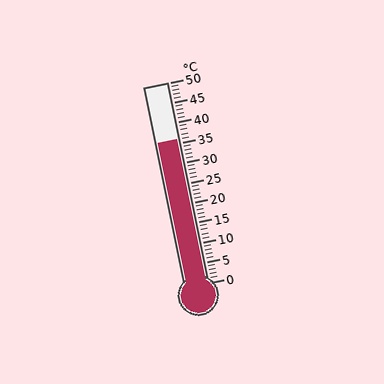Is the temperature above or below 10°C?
The temperature is above 10°C.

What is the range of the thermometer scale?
The thermometer scale ranges from 0°C to 50°C.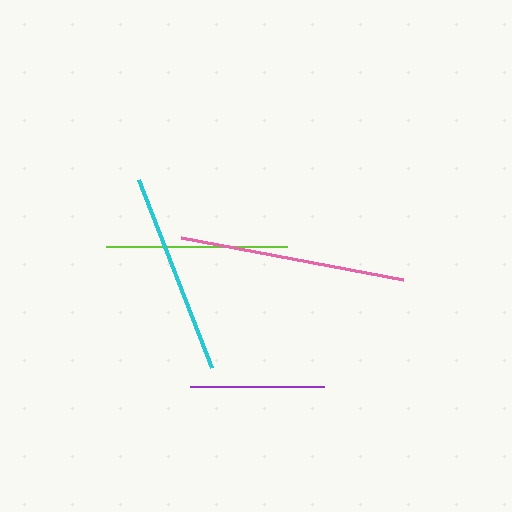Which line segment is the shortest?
The purple line is the shortest at approximately 134 pixels.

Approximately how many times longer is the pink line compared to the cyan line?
The pink line is approximately 1.1 times the length of the cyan line.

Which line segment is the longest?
The pink line is the longest at approximately 226 pixels.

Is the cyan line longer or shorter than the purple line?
The cyan line is longer than the purple line.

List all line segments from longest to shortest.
From longest to shortest: pink, cyan, lime, purple.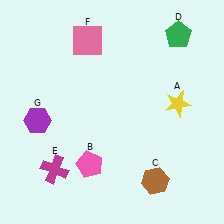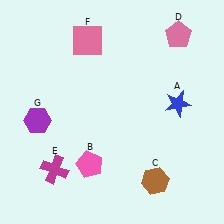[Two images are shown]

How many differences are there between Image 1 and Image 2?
There are 2 differences between the two images.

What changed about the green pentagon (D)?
In Image 1, D is green. In Image 2, it changed to pink.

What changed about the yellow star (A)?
In Image 1, A is yellow. In Image 2, it changed to blue.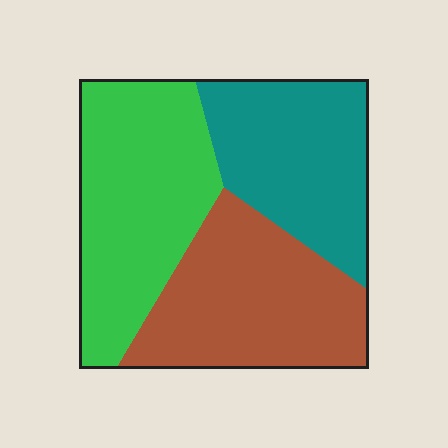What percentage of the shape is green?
Green takes up about three eighths (3/8) of the shape.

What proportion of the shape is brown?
Brown covers about 35% of the shape.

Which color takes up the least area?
Teal, at roughly 30%.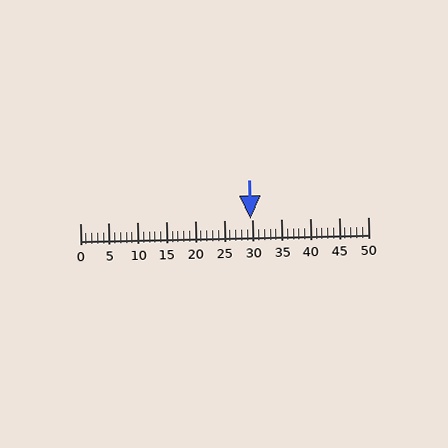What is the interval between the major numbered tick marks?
The major tick marks are spaced 5 units apart.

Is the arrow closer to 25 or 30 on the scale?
The arrow is closer to 30.